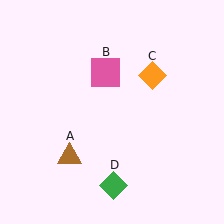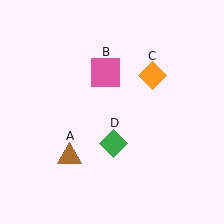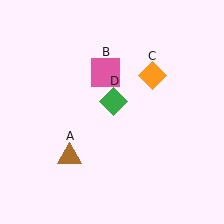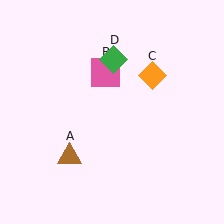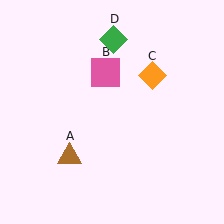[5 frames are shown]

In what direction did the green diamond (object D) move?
The green diamond (object D) moved up.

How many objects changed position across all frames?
1 object changed position: green diamond (object D).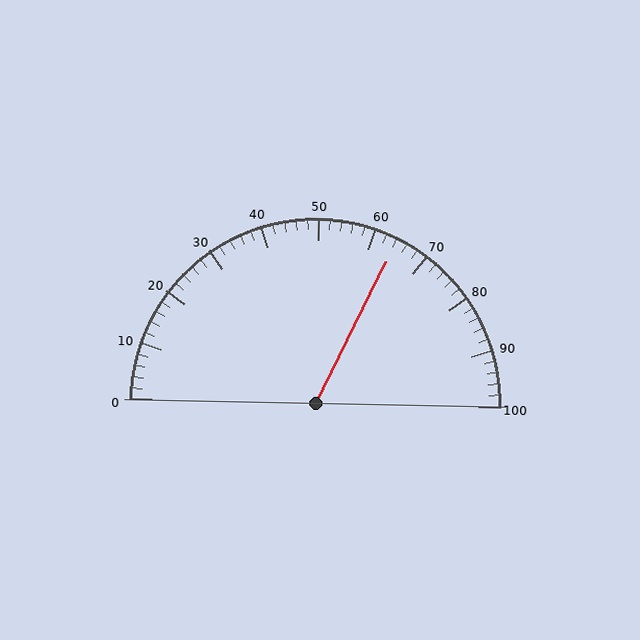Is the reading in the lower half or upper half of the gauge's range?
The reading is in the upper half of the range (0 to 100).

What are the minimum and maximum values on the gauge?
The gauge ranges from 0 to 100.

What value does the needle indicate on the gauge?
The needle indicates approximately 64.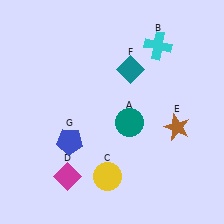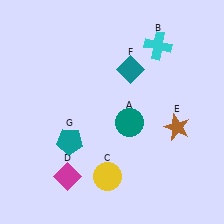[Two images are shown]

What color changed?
The pentagon (G) changed from blue in Image 1 to teal in Image 2.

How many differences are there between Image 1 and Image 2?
There is 1 difference between the two images.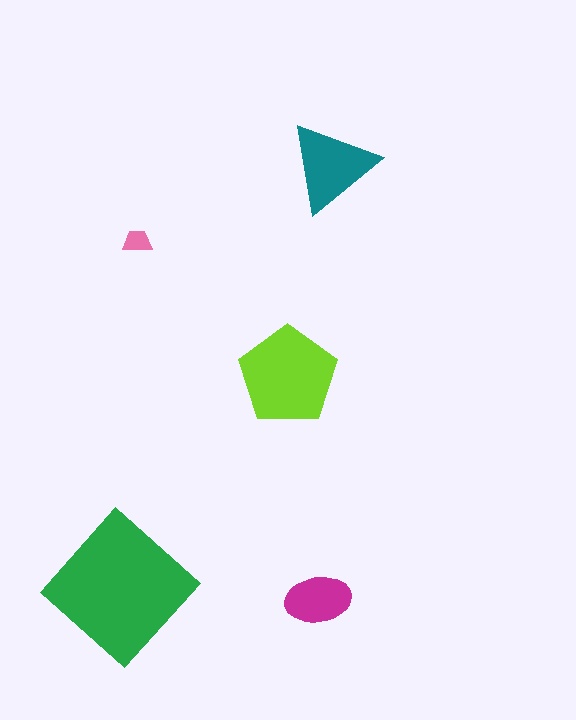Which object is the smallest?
The pink trapezoid.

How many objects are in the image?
There are 5 objects in the image.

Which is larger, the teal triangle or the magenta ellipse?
The teal triangle.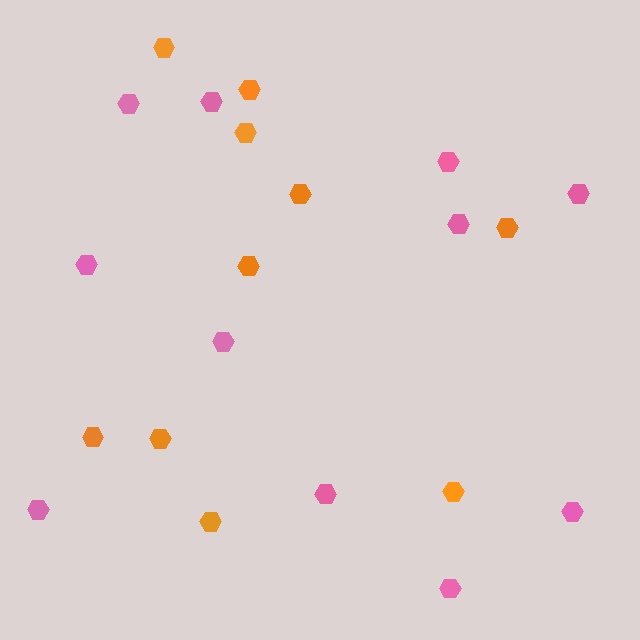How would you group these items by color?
There are 2 groups: one group of pink hexagons (11) and one group of orange hexagons (10).